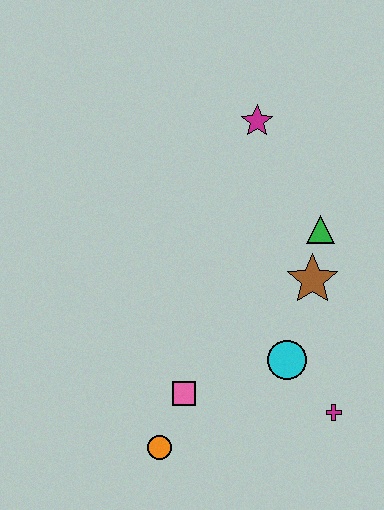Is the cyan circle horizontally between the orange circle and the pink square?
No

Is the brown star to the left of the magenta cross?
Yes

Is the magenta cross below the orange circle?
No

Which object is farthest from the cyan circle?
The magenta star is farthest from the cyan circle.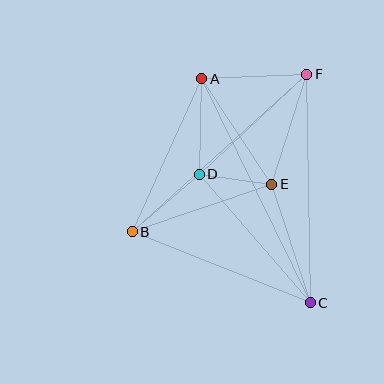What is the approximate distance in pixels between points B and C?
The distance between B and C is approximately 192 pixels.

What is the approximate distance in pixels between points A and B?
The distance between A and B is approximately 168 pixels.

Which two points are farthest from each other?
Points A and C are farthest from each other.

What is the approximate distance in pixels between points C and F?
The distance between C and F is approximately 228 pixels.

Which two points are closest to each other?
Points D and E are closest to each other.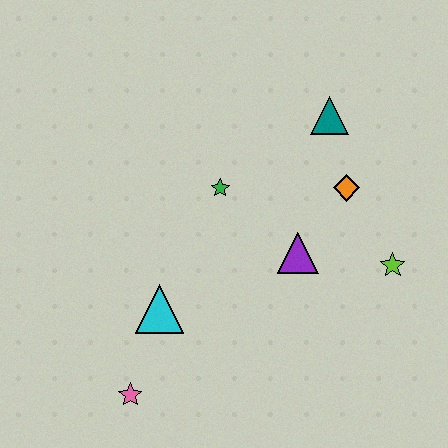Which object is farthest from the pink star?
The teal triangle is farthest from the pink star.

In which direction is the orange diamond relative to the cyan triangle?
The orange diamond is to the right of the cyan triangle.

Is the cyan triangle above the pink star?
Yes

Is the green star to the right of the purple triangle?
No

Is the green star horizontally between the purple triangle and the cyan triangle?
Yes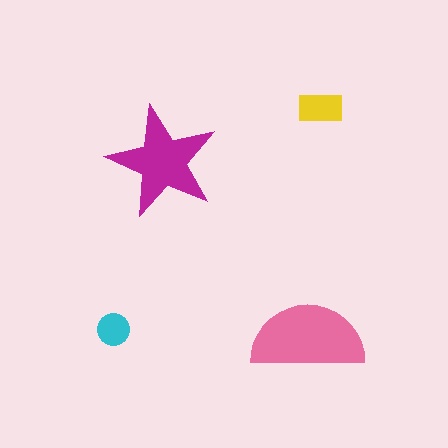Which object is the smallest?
The cyan circle.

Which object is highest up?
The yellow rectangle is topmost.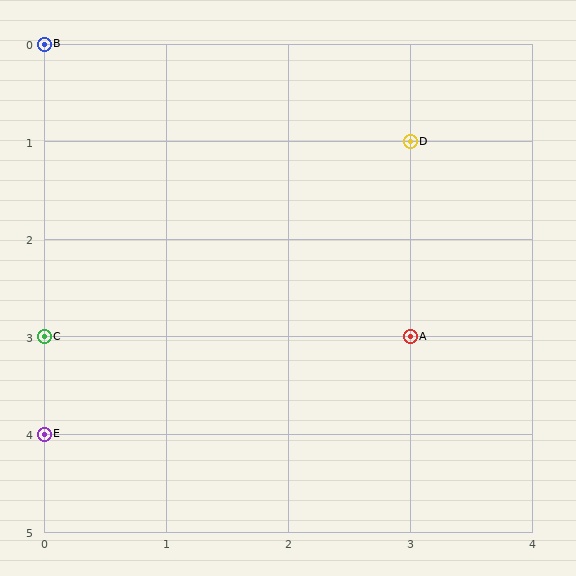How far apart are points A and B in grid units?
Points A and B are 3 columns and 3 rows apart (about 4.2 grid units diagonally).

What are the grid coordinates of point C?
Point C is at grid coordinates (0, 3).